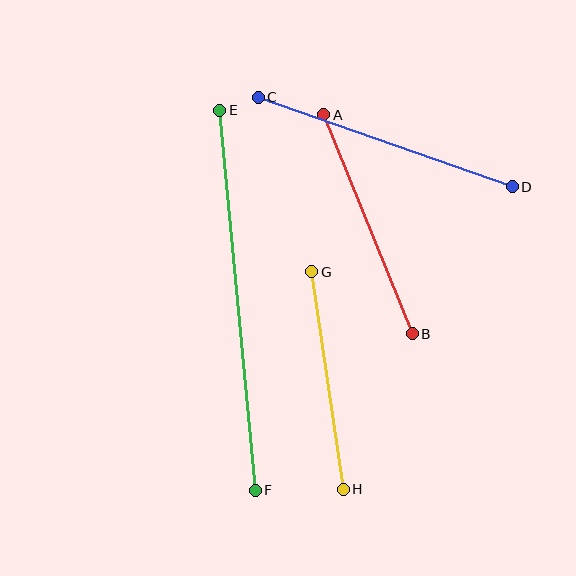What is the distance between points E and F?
The distance is approximately 381 pixels.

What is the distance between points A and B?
The distance is approximately 236 pixels.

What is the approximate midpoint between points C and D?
The midpoint is at approximately (385, 142) pixels.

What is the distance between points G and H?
The distance is approximately 220 pixels.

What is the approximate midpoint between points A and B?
The midpoint is at approximately (368, 224) pixels.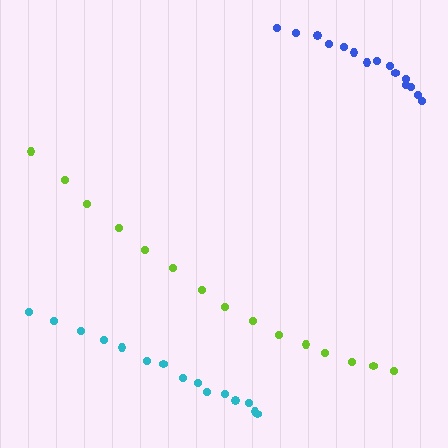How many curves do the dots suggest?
There are 3 distinct paths.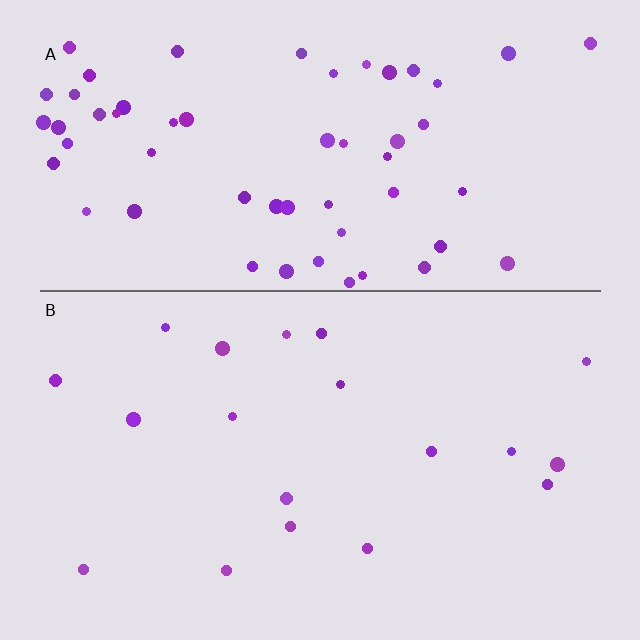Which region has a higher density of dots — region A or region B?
A (the top).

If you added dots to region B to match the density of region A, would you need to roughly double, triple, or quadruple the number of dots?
Approximately triple.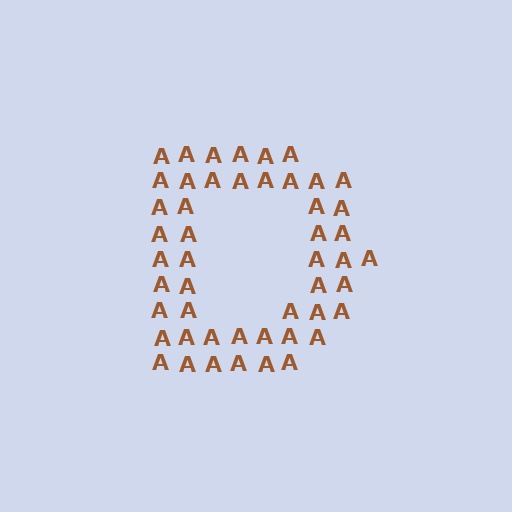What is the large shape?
The large shape is the letter D.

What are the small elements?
The small elements are letter A's.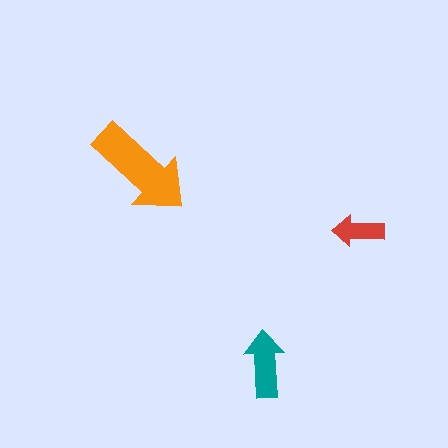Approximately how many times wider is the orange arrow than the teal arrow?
About 1.5 times wider.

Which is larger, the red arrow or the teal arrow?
The teal one.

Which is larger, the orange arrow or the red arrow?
The orange one.